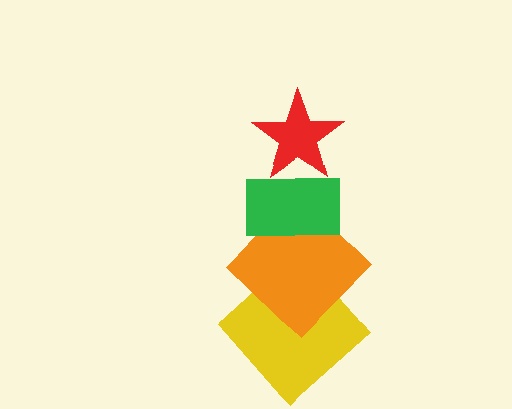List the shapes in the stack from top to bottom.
From top to bottom: the red star, the green rectangle, the orange diamond, the yellow diamond.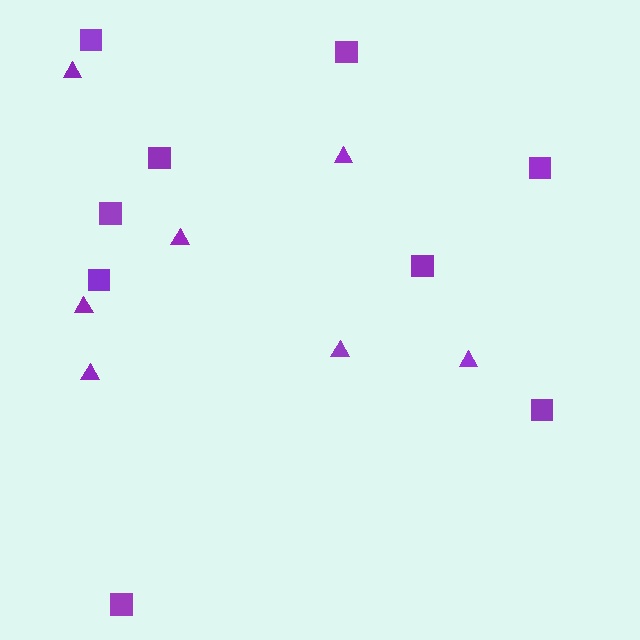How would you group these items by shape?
There are 2 groups: one group of triangles (7) and one group of squares (9).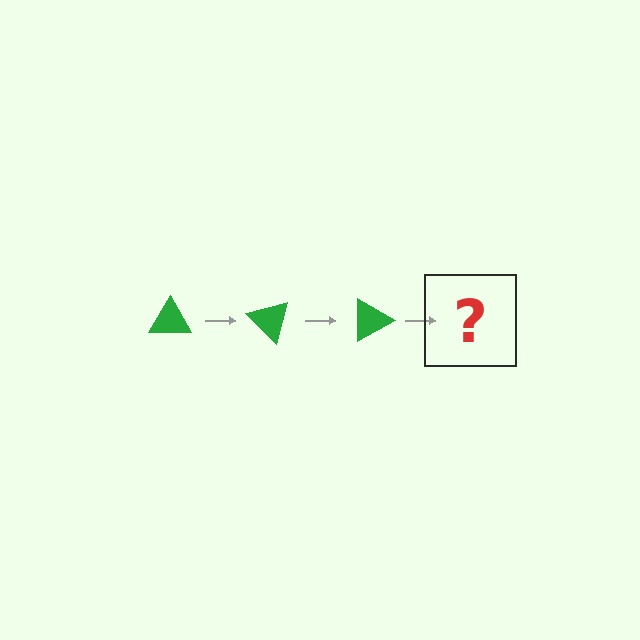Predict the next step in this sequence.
The next step is a green triangle rotated 135 degrees.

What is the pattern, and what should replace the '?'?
The pattern is that the triangle rotates 45 degrees each step. The '?' should be a green triangle rotated 135 degrees.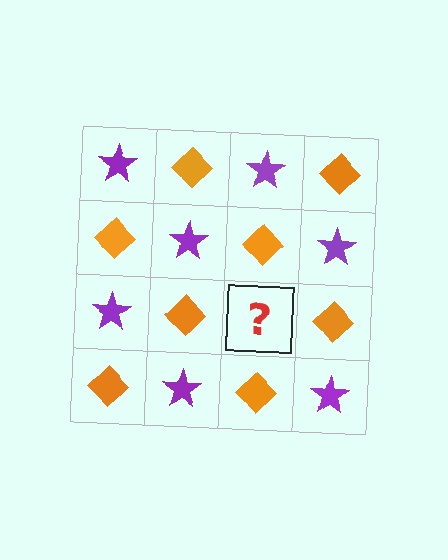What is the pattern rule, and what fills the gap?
The rule is that it alternates purple star and orange diamond in a checkerboard pattern. The gap should be filled with a purple star.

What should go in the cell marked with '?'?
The missing cell should contain a purple star.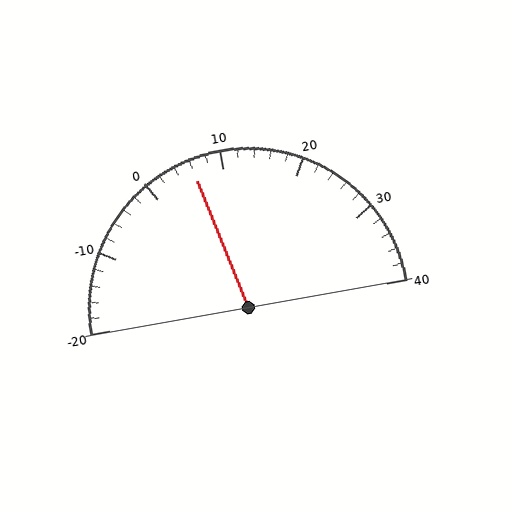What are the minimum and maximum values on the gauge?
The gauge ranges from -20 to 40.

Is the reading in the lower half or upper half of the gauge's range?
The reading is in the lower half of the range (-20 to 40).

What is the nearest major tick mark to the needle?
The nearest major tick mark is 10.